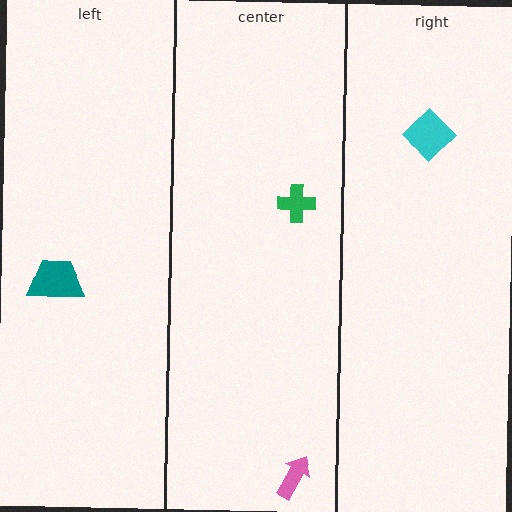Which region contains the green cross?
The center region.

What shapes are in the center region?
The green cross, the pink arrow.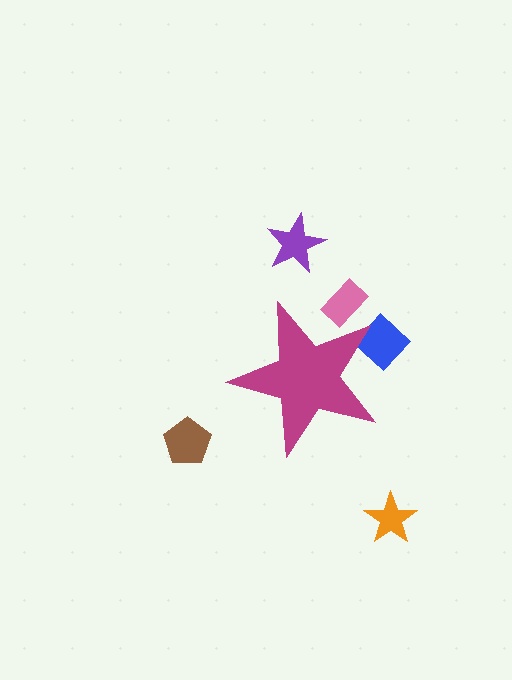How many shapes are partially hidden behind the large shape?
2 shapes are partially hidden.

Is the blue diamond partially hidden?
Yes, the blue diamond is partially hidden behind the magenta star.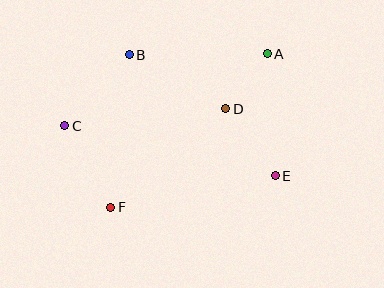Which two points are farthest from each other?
Points A and F are farthest from each other.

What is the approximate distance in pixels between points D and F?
The distance between D and F is approximately 151 pixels.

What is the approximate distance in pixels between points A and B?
The distance between A and B is approximately 138 pixels.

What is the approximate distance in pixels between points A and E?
The distance between A and E is approximately 122 pixels.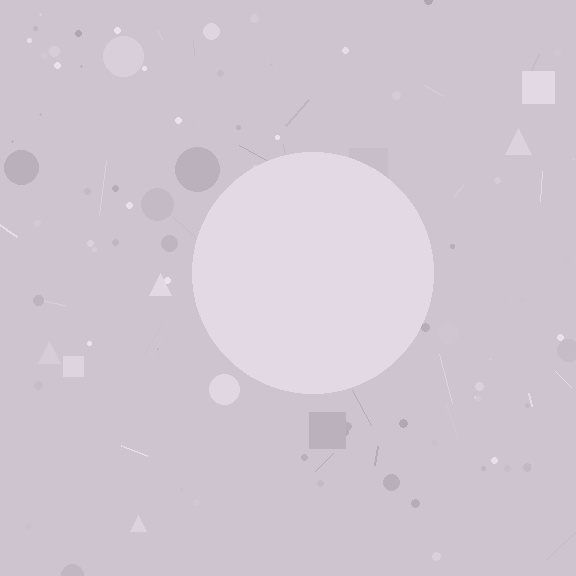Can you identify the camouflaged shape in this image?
The camouflaged shape is a circle.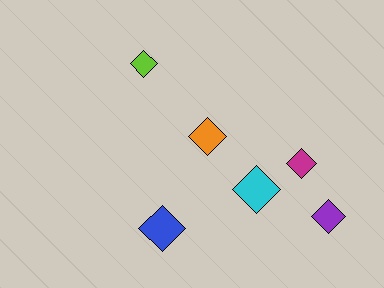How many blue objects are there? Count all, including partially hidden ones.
There is 1 blue object.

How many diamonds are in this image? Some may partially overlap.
There are 6 diamonds.